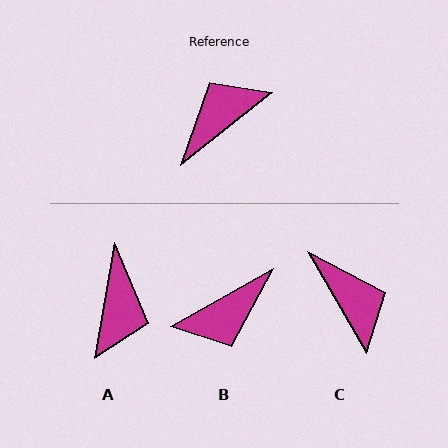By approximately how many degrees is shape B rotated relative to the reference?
Approximately 171 degrees counter-clockwise.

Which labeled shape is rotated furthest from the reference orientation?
B, about 171 degrees away.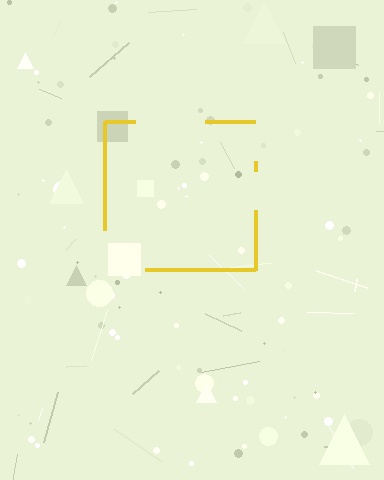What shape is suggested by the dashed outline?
The dashed outline suggests a square.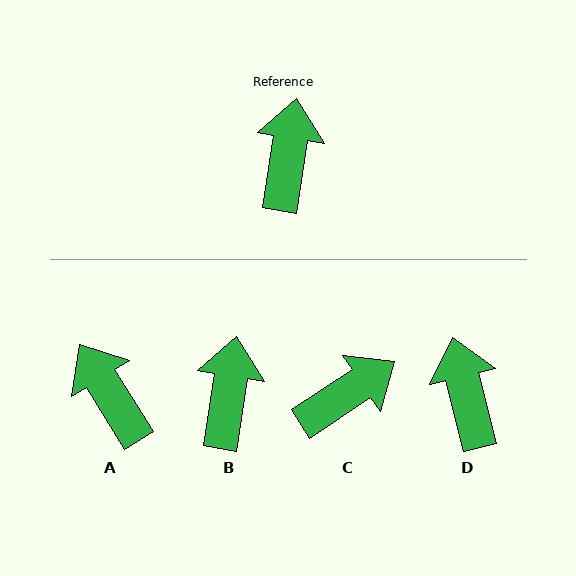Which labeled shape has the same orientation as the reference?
B.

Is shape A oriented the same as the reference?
No, it is off by about 41 degrees.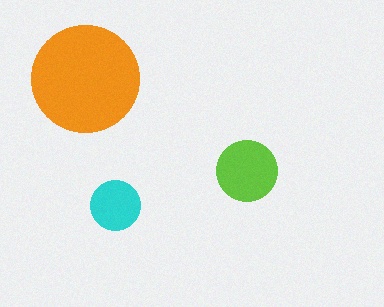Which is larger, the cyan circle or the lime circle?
The lime one.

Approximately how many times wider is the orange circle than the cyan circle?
About 2 times wider.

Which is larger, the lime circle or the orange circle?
The orange one.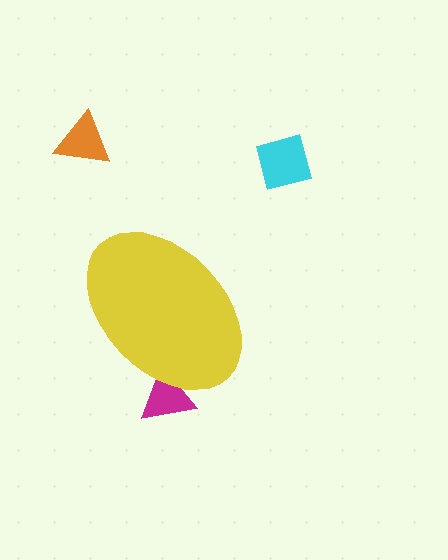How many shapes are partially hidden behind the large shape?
1 shape is partially hidden.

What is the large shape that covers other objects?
A yellow ellipse.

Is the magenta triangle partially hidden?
Yes, the magenta triangle is partially hidden behind the yellow ellipse.